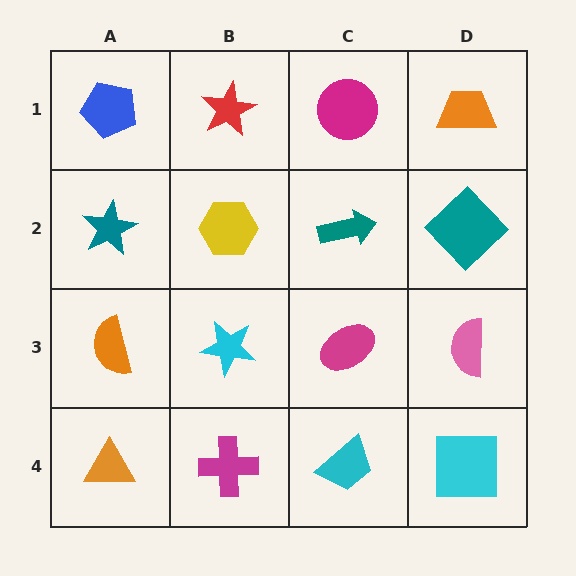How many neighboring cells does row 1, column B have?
3.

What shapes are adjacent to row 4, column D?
A pink semicircle (row 3, column D), a cyan trapezoid (row 4, column C).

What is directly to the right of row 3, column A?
A cyan star.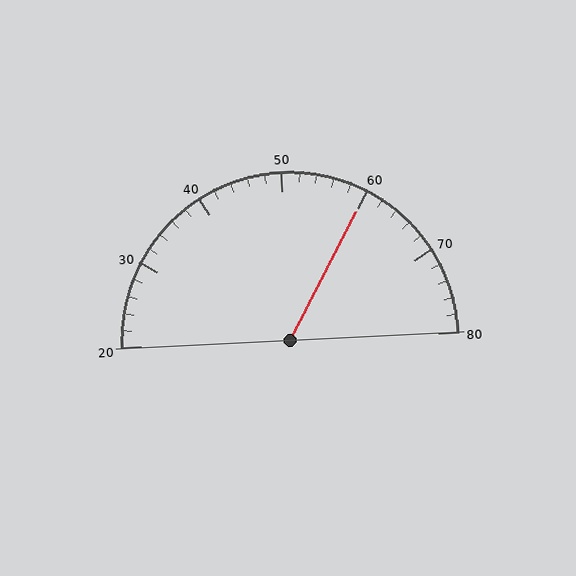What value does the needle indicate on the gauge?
The needle indicates approximately 60.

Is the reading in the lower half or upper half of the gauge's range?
The reading is in the upper half of the range (20 to 80).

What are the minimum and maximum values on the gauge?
The gauge ranges from 20 to 80.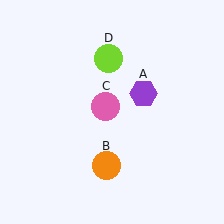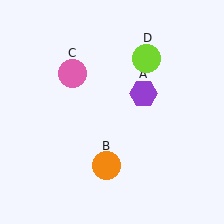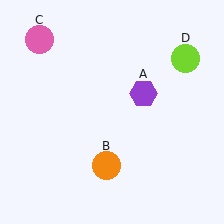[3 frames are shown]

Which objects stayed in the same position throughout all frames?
Purple hexagon (object A) and orange circle (object B) remained stationary.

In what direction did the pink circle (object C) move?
The pink circle (object C) moved up and to the left.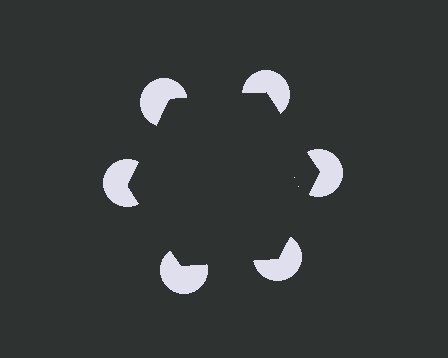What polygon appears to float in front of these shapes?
An illusory hexagon — its edges are inferred from the aligned wedge cuts in the pac-man discs, not physically drawn.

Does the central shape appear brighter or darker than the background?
It typically appears slightly darker than the background, even though no actual brightness change is drawn.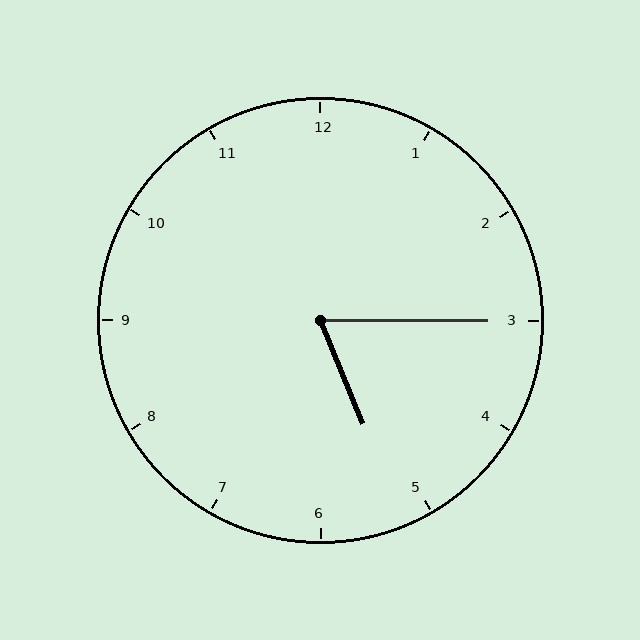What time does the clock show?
5:15.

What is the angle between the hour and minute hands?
Approximately 68 degrees.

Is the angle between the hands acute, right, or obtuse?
It is acute.